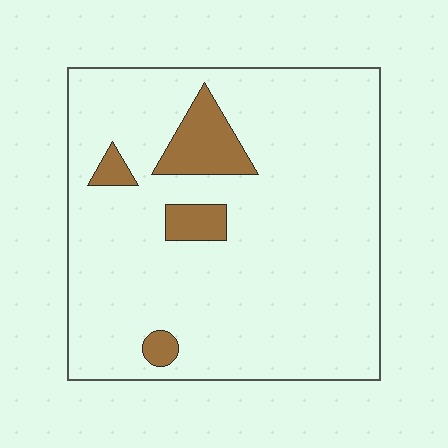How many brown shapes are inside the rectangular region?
4.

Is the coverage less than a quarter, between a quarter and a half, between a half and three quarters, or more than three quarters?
Less than a quarter.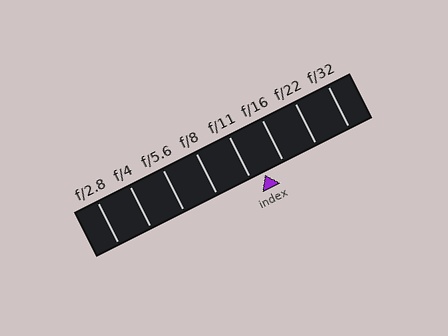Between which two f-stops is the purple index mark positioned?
The index mark is between f/11 and f/16.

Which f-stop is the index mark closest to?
The index mark is closest to f/11.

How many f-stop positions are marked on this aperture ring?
There are 8 f-stop positions marked.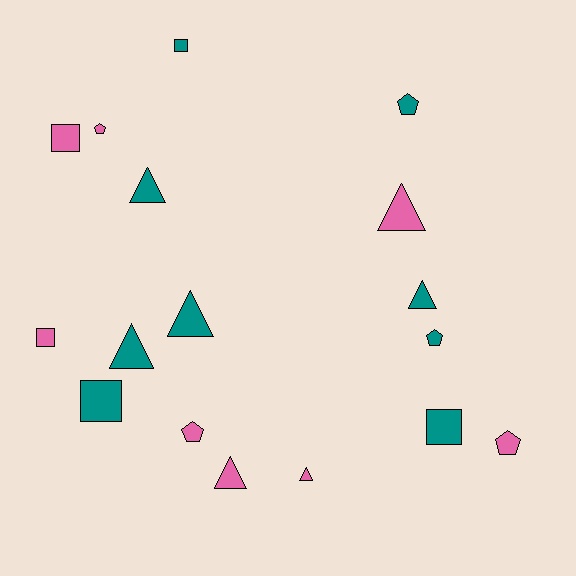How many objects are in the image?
There are 17 objects.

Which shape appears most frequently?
Triangle, with 7 objects.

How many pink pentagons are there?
There are 3 pink pentagons.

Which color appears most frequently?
Teal, with 9 objects.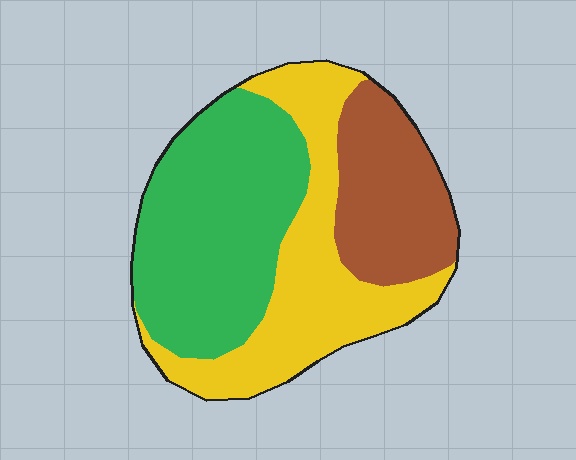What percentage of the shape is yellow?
Yellow takes up about one third (1/3) of the shape.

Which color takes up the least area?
Brown, at roughly 25%.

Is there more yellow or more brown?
Yellow.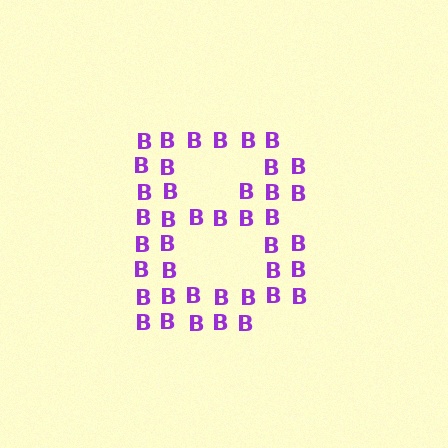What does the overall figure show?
The overall figure shows the letter B.